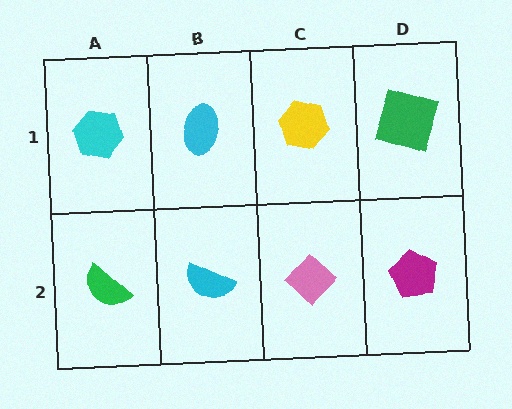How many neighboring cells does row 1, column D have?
2.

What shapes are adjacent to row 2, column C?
A yellow hexagon (row 1, column C), a cyan semicircle (row 2, column B), a magenta pentagon (row 2, column D).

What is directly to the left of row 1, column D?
A yellow hexagon.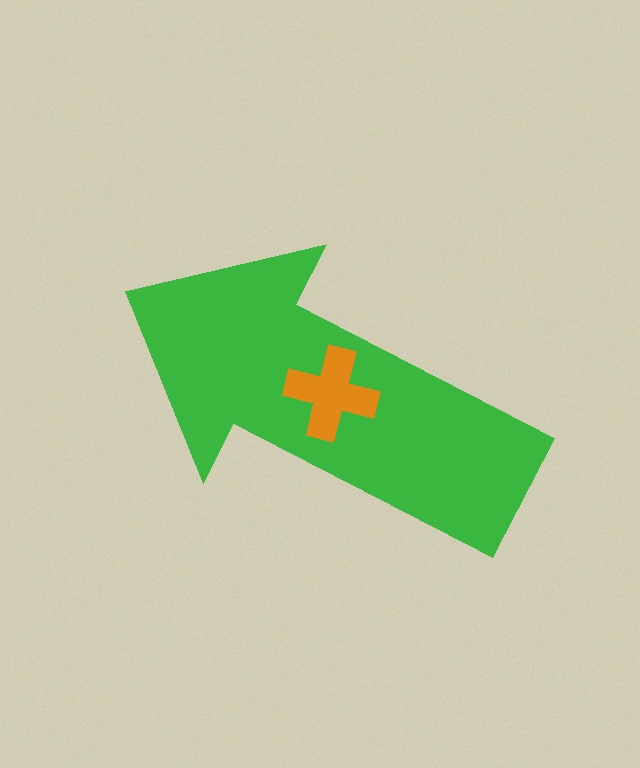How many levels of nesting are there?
2.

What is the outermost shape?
The green arrow.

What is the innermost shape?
The orange cross.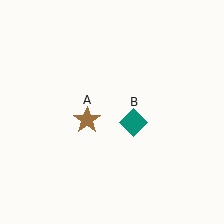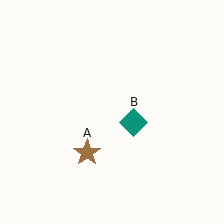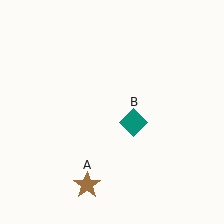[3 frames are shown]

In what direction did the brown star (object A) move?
The brown star (object A) moved down.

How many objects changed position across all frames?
1 object changed position: brown star (object A).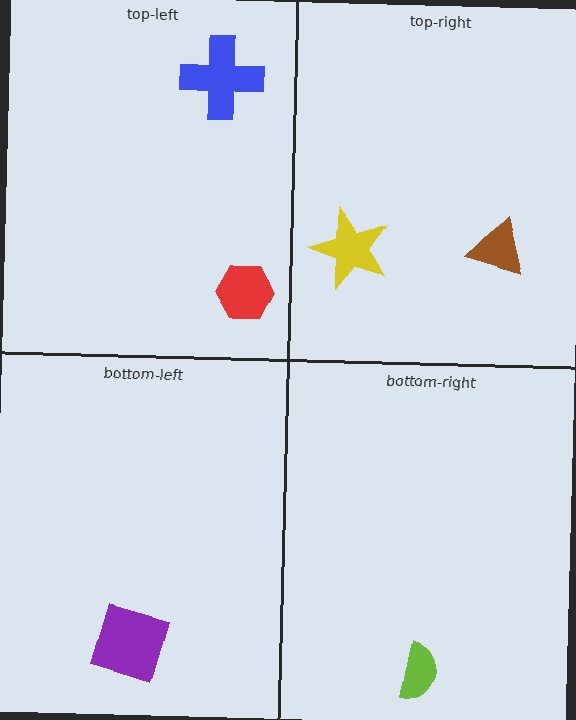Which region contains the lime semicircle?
The bottom-right region.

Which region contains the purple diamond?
The bottom-left region.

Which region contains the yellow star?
The top-right region.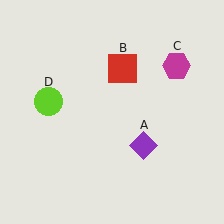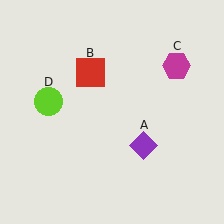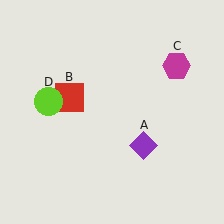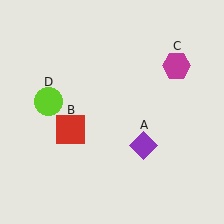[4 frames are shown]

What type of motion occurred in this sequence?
The red square (object B) rotated counterclockwise around the center of the scene.